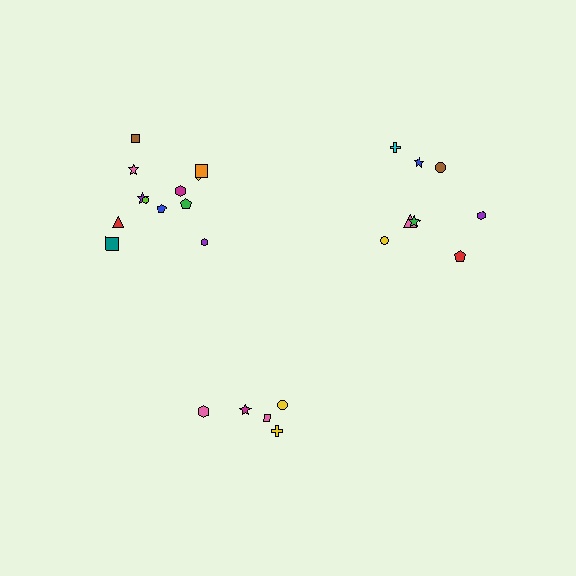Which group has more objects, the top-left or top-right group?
The top-left group.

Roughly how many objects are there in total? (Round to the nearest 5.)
Roughly 25 objects in total.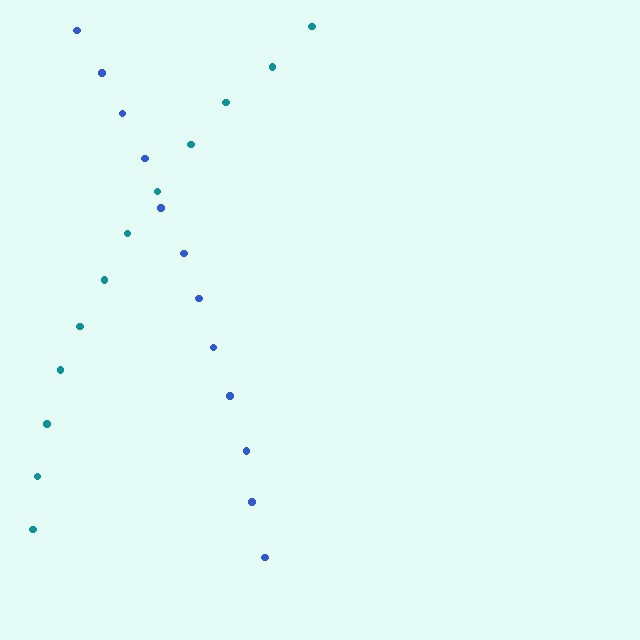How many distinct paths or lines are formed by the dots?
There are 2 distinct paths.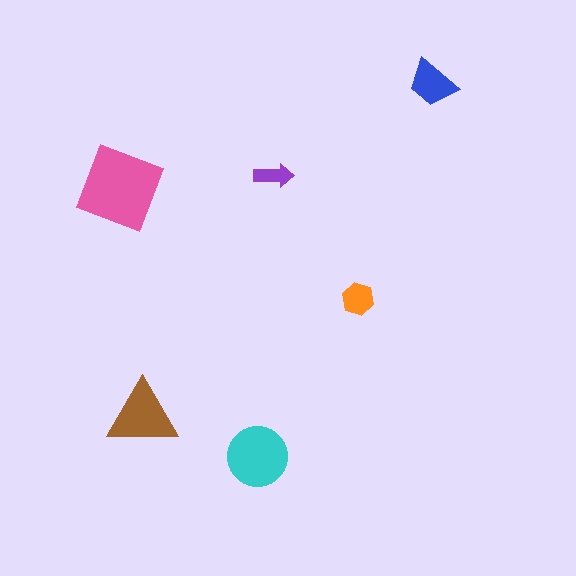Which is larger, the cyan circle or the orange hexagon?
The cyan circle.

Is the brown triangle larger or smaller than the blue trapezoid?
Larger.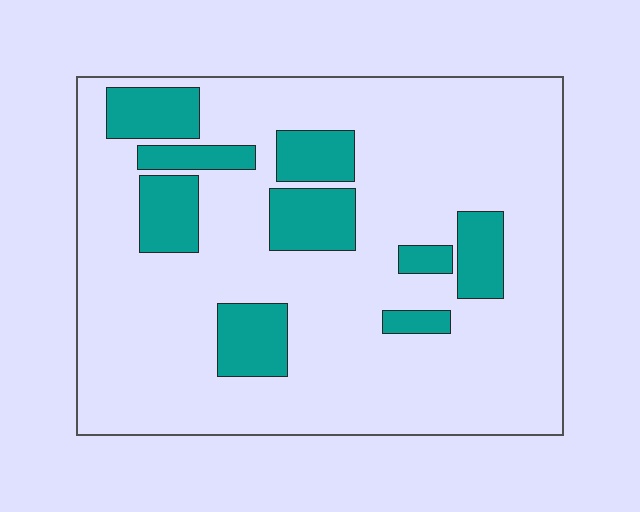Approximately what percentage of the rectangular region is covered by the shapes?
Approximately 20%.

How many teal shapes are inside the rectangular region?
9.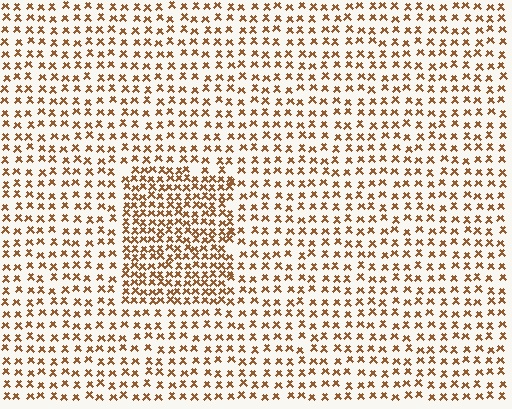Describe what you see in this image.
The image contains small brown elements arranged at two different densities. A rectangle-shaped region is visible where the elements are more densely packed than the surrounding area.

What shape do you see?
I see a rectangle.